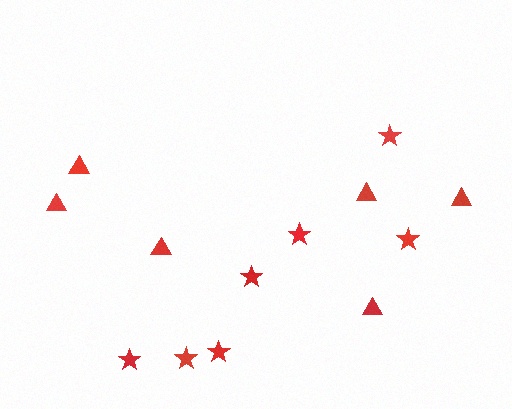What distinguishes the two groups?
There are 2 groups: one group of stars (7) and one group of triangles (6).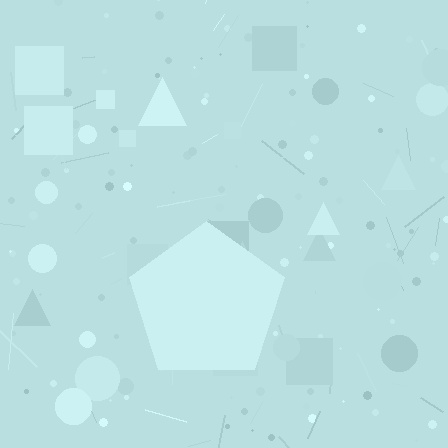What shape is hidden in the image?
A pentagon is hidden in the image.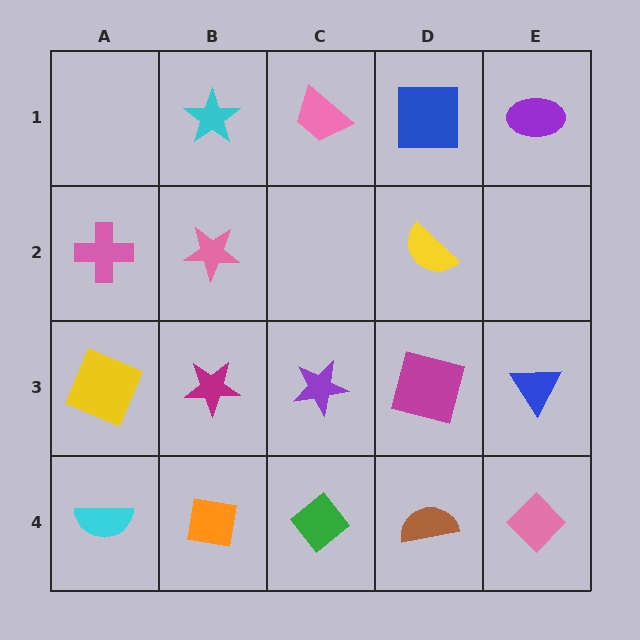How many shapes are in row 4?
5 shapes.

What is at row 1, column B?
A cyan star.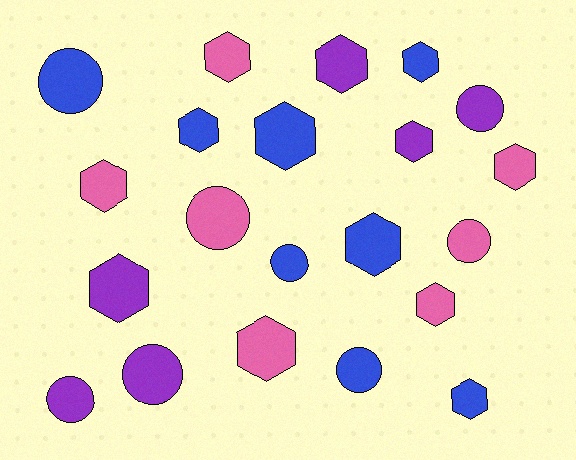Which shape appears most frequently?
Hexagon, with 13 objects.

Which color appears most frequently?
Blue, with 8 objects.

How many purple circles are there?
There are 3 purple circles.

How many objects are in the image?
There are 21 objects.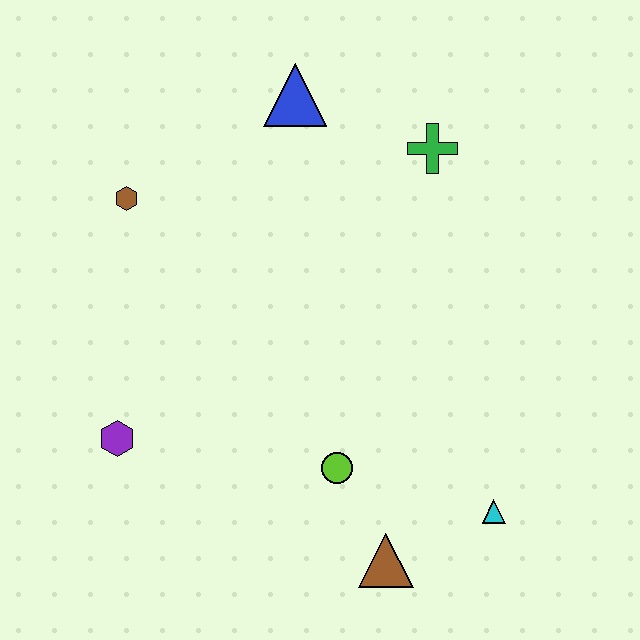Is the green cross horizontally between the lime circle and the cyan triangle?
Yes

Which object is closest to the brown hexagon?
The blue triangle is closest to the brown hexagon.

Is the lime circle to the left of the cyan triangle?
Yes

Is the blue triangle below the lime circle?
No